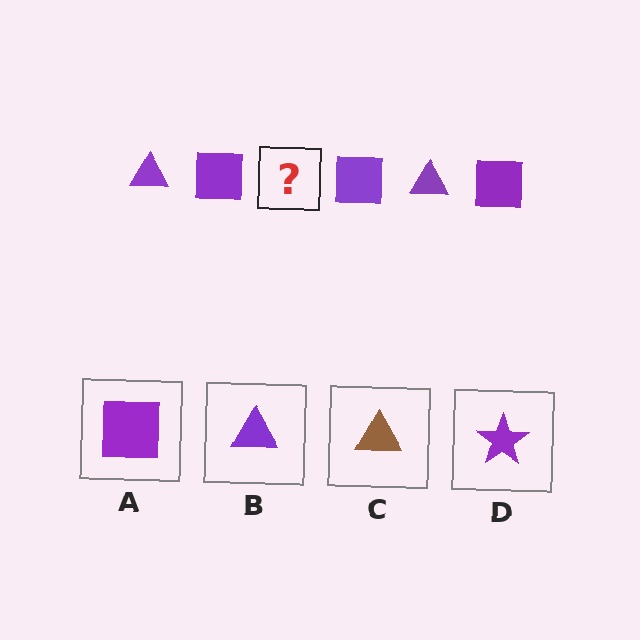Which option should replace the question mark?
Option B.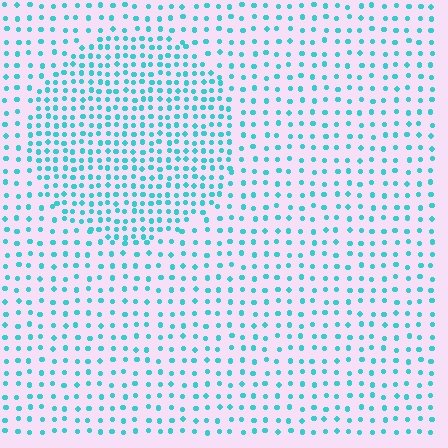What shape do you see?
I see a circle.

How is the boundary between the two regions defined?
The boundary is defined by a change in element density (approximately 1.9x ratio). All elements are the same color, size, and shape.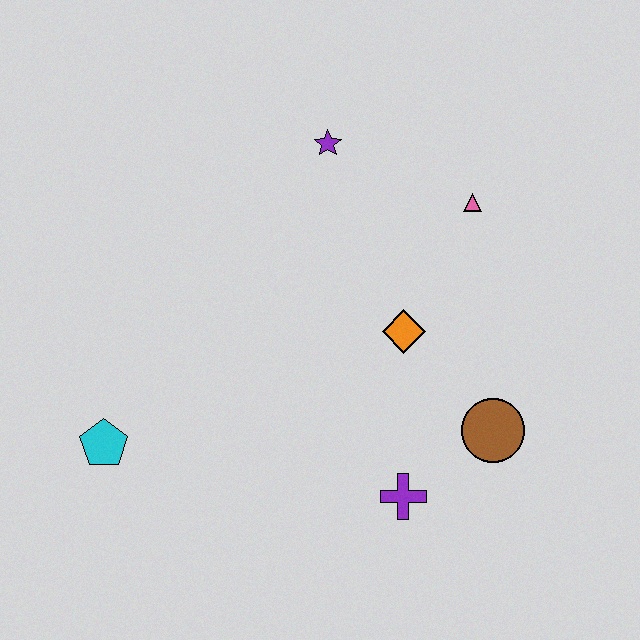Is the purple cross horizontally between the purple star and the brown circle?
Yes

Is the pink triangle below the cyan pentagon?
No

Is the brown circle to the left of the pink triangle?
No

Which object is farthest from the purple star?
The cyan pentagon is farthest from the purple star.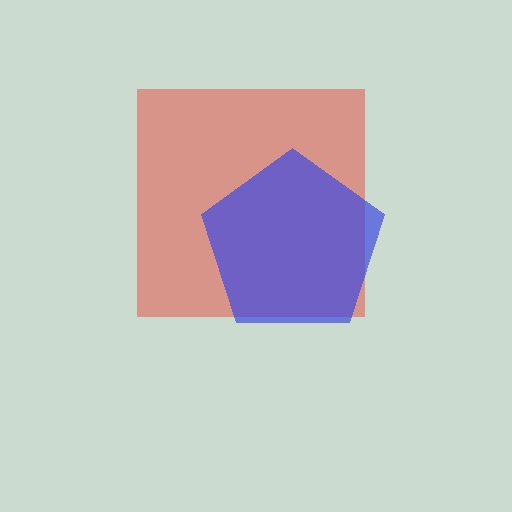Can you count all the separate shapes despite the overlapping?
Yes, there are 2 separate shapes.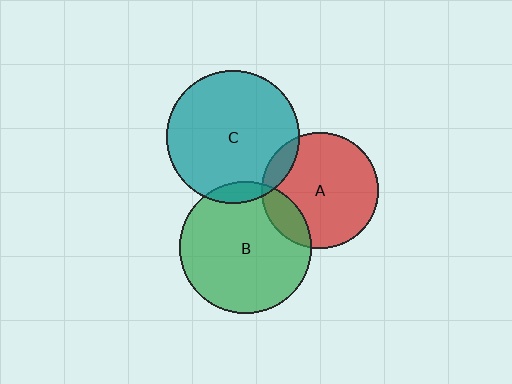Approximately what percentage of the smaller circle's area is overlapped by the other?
Approximately 10%.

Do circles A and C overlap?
Yes.